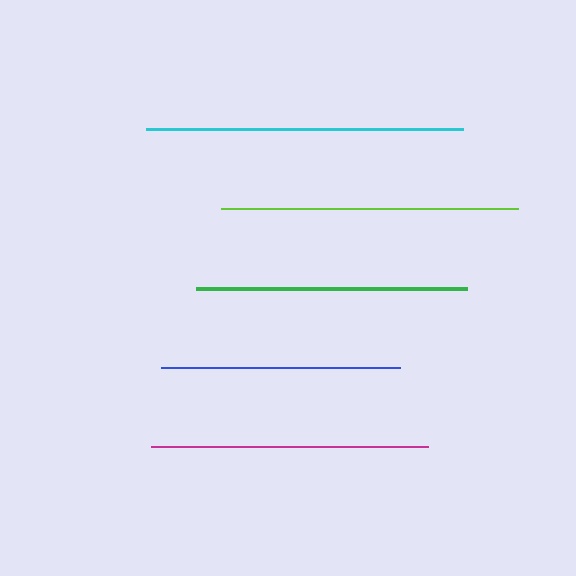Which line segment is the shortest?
The blue line is the shortest at approximately 239 pixels.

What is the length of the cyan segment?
The cyan segment is approximately 316 pixels long.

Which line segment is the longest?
The cyan line is the longest at approximately 316 pixels.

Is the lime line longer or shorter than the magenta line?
The lime line is longer than the magenta line.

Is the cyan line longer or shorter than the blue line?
The cyan line is longer than the blue line.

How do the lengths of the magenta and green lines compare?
The magenta and green lines are approximately the same length.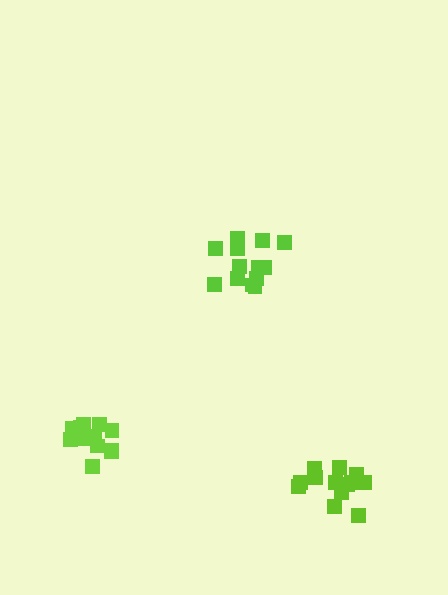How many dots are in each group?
Group 1: 13 dots, Group 2: 13 dots, Group 3: 13 dots (39 total).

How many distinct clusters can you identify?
There are 3 distinct clusters.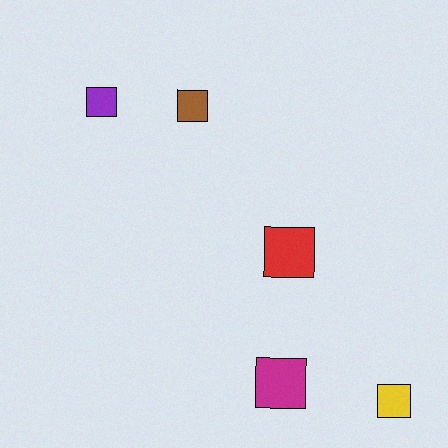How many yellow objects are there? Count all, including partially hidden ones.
There is 1 yellow object.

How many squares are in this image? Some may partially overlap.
There are 5 squares.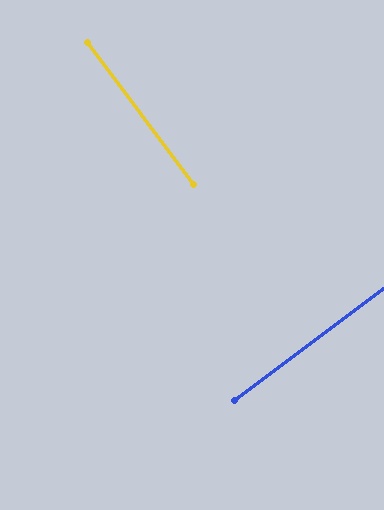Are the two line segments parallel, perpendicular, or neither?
Perpendicular — they meet at approximately 90°.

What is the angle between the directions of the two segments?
Approximately 90 degrees.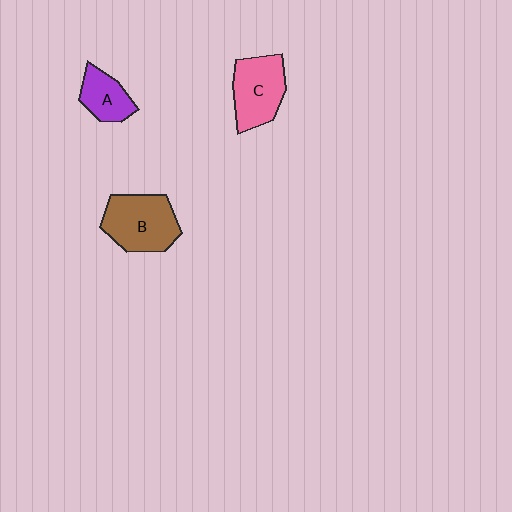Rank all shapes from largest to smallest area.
From largest to smallest: B (brown), C (pink), A (purple).